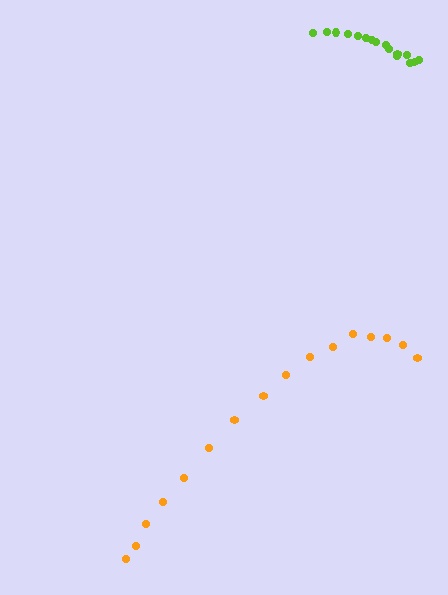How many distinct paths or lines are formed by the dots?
There are 2 distinct paths.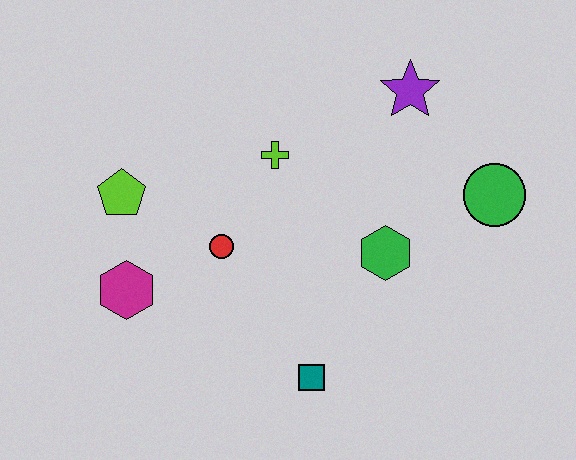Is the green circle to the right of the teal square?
Yes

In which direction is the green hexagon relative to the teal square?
The green hexagon is above the teal square.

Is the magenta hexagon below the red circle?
Yes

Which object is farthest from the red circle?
The green circle is farthest from the red circle.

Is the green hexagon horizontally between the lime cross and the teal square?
No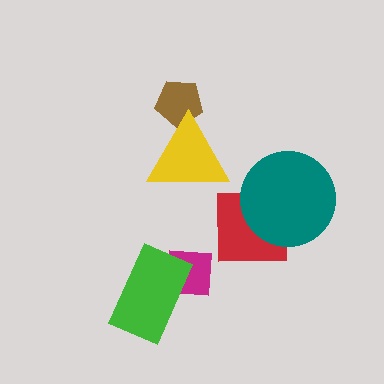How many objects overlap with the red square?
1 object overlaps with the red square.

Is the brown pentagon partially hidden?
Yes, it is partially covered by another shape.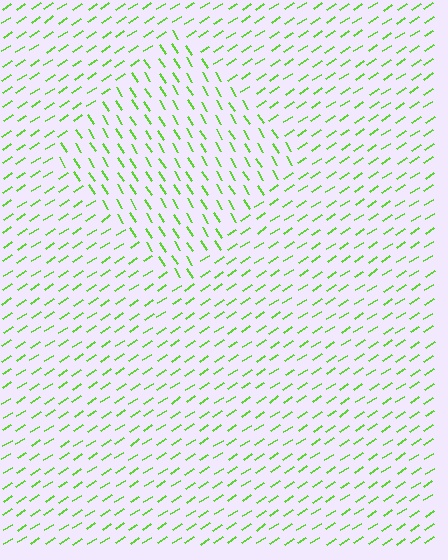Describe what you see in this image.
The image is filled with small lime line segments. A diamond region in the image has lines oriented differently from the surrounding lines, creating a visible texture boundary.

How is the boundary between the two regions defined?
The boundary is defined purely by a change in line orientation (approximately 89 degrees difference). All lines are the same color and thickness.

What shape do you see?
I see a diamond.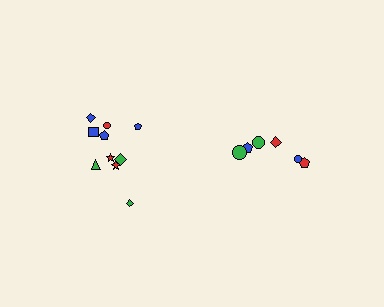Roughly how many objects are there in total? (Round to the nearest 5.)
Roughly 15 objects in total.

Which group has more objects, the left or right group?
The left group.